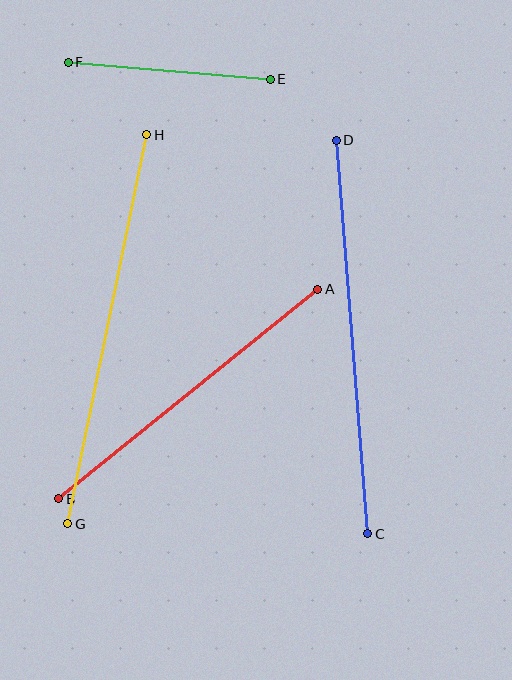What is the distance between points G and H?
The distance is approximately 397 pixels.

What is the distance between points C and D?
The distance is approximately 395 pixels.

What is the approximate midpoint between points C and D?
The midpoint is at approximately (352, 337) pixels.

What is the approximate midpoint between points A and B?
The midpoint is at approximately (188, 394) pixels.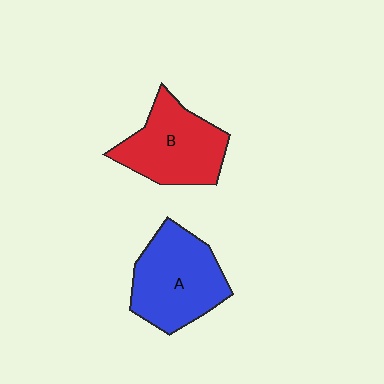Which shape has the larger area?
Shape A (blue).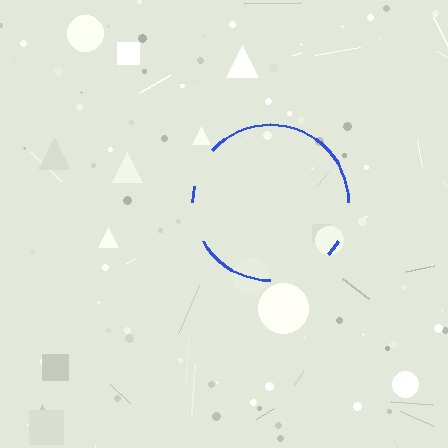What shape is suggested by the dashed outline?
The dashed outline suggests a circle.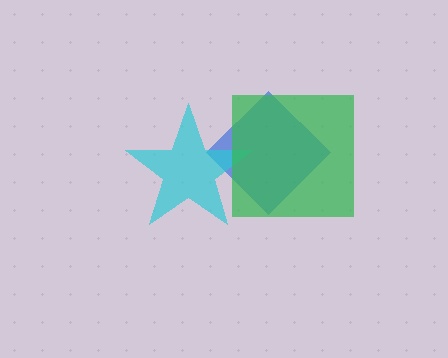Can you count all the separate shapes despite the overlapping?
Yes, there are 3 separate shapes.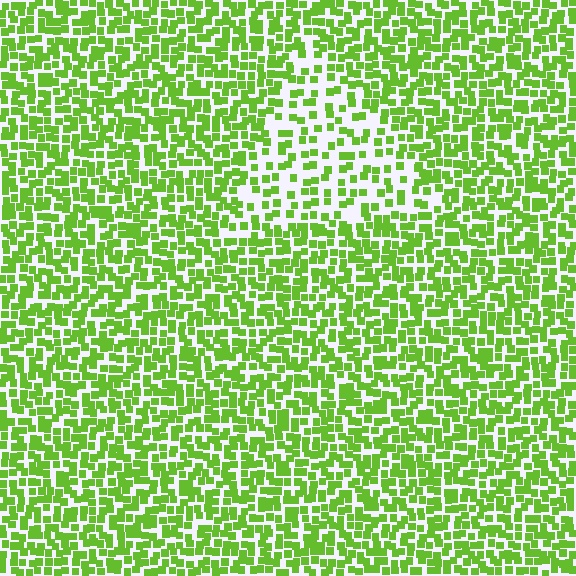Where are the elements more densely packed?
The elements are more densely packed outside the triangle boundary.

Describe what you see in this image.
The image contains small lime elements arranged at two different densities. A triangle-shaped region is visible where the elements are less densely packed than the surrounding area.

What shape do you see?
I see a triangle.